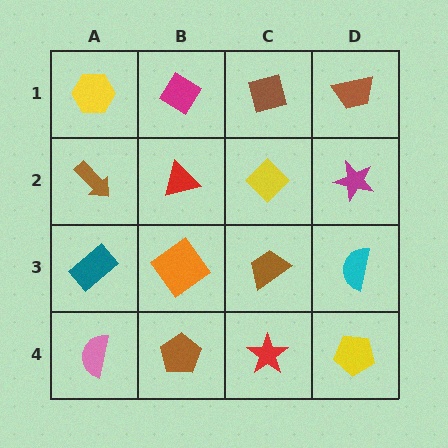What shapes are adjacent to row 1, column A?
A brown arrow (row 2, column A), a magenta diamond (row 1, column B).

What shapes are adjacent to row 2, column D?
A brown trapezoid (row 1, column D), a cyan semicircle (row 3, column D), a yellow diamond (row 2, column C).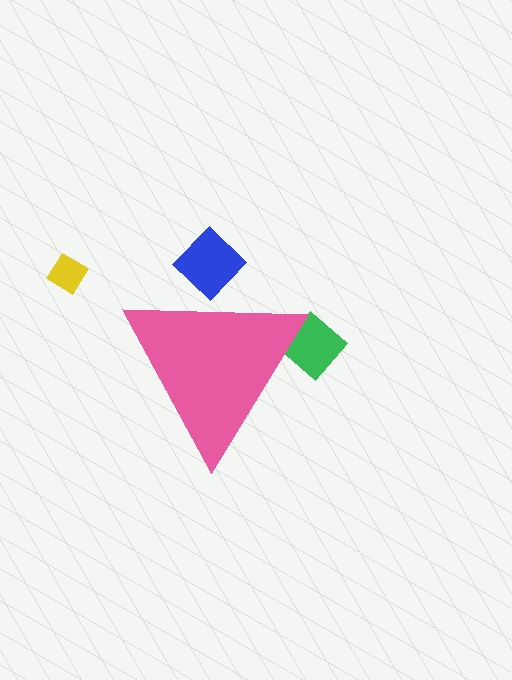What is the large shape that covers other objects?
A pink triangle.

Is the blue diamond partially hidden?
Yes, the blue diamond is partially hidden behind the pink triangle.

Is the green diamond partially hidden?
Yes, the green diamond is partially hidden behind the pink triangle.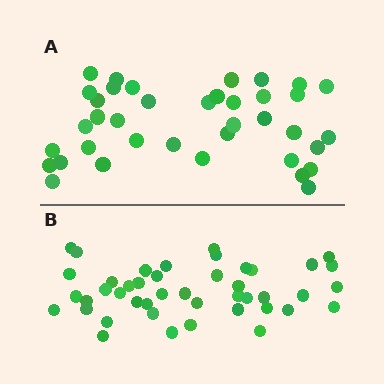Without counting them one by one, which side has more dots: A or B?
Region B (the bottom region) has more dots.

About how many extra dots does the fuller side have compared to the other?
Region B has about 6 more dots than region A.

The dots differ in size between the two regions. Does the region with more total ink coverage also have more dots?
No. Region A has more total ink coverage because its dots are larger, but region B actually contains more individual dots. Total area can be misleading — the number of items is what matters here.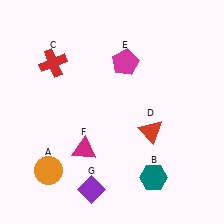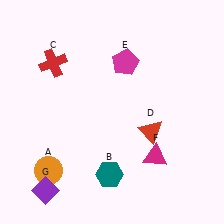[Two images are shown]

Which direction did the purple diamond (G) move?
The purple diamond (G) moved left.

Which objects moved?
The objects that moved are: the teal hexagon (B), the magenta triangle (F), the purple diamond (G).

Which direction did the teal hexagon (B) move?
The teal hexagon (B) moved left.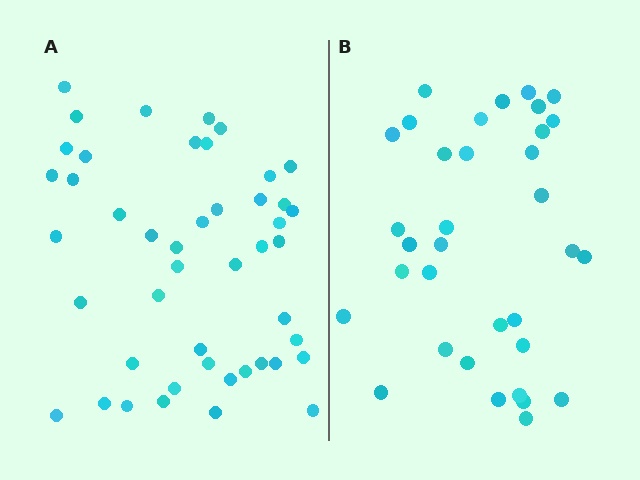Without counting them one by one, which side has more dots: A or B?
Region A (the left region) has more dots.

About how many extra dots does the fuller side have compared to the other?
Region A has roughly 12 or so more dots than region B.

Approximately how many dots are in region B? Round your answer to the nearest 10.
About 30 dots. (The exact count is 34, which rounds to 30.)